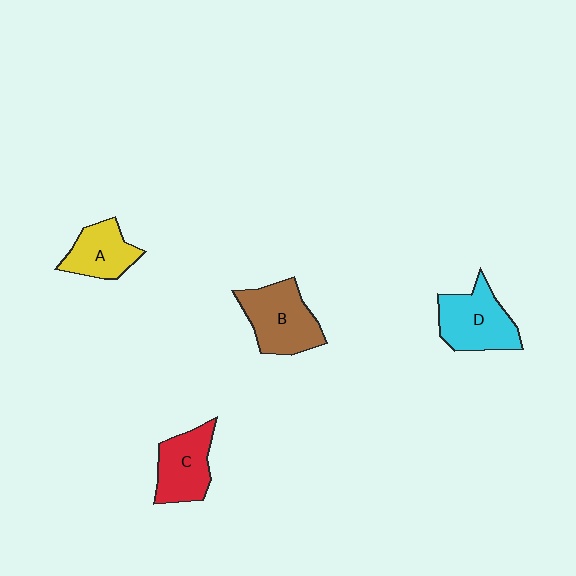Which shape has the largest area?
Shape B (brown).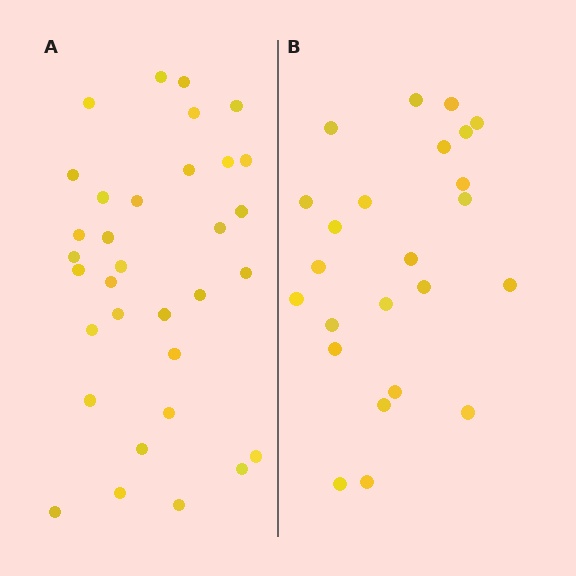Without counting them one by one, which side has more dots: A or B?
Region A (the left region) has more dots.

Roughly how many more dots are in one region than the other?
Region A has roughly 8 or so more dots than region B.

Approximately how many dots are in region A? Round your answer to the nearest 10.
About 30 dots. (The exact count is 33, which rounds to 30.)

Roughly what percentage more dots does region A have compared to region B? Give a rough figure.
About 40% more.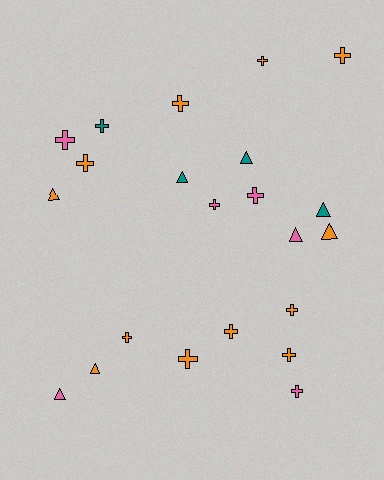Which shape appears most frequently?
Cross, with 14 objects.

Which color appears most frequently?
Orange, with 12 objects.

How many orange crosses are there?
There are 9 orange crosses.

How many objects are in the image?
There are 22 objects.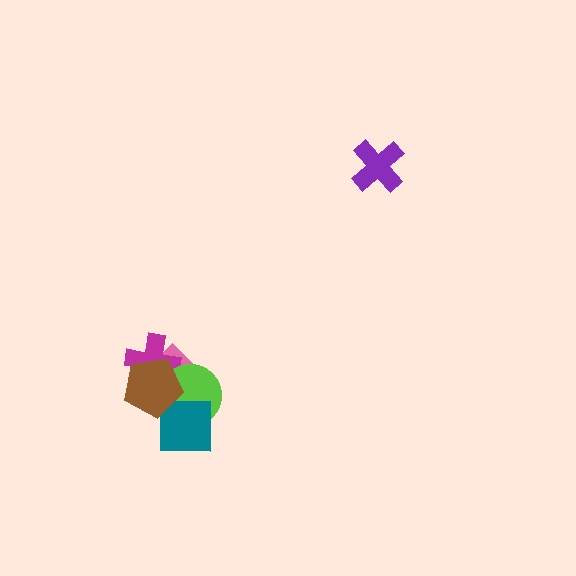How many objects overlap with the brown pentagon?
4 objects overlap with the brown pentagon.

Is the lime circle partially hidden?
Yes, it is partially covered by another shape.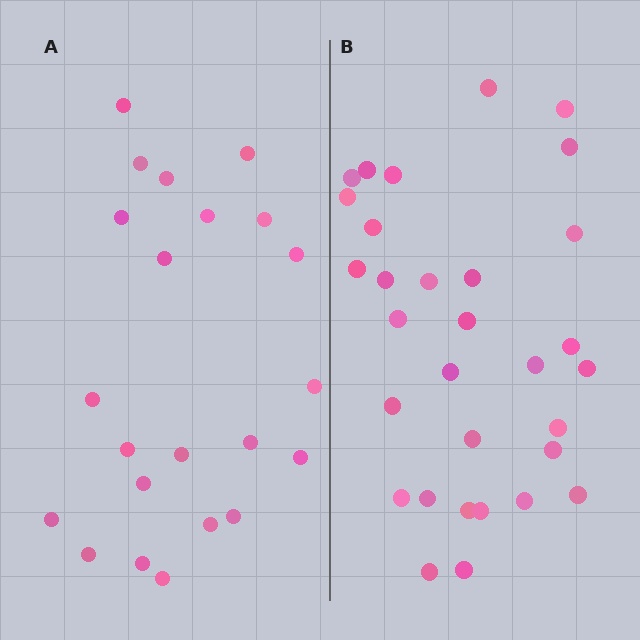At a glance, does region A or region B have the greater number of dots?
Region B (the right region) has more dots.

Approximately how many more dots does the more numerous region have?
Region B has roughly 8 or so more dots than region A.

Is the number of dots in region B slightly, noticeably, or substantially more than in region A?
Region B has noticeably more, but not dramatically so. The ratio is roughly 1.4 to 1.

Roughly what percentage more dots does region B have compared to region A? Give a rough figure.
About 40% more.